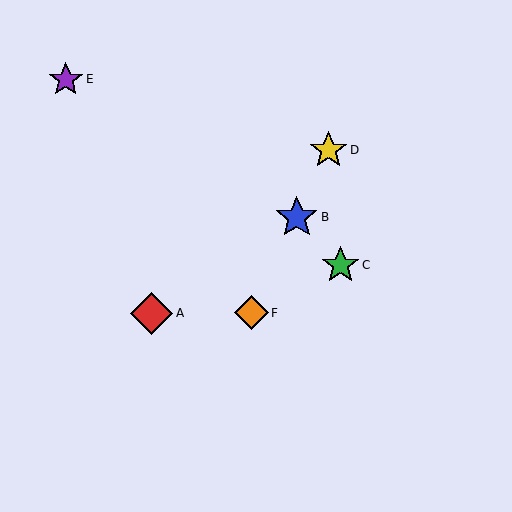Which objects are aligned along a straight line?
Objects B, D, F are aligned along a straight line.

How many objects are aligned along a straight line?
3 objects (B, D, F) are aligned along a straight line.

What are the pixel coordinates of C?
Object C is at (340, 265).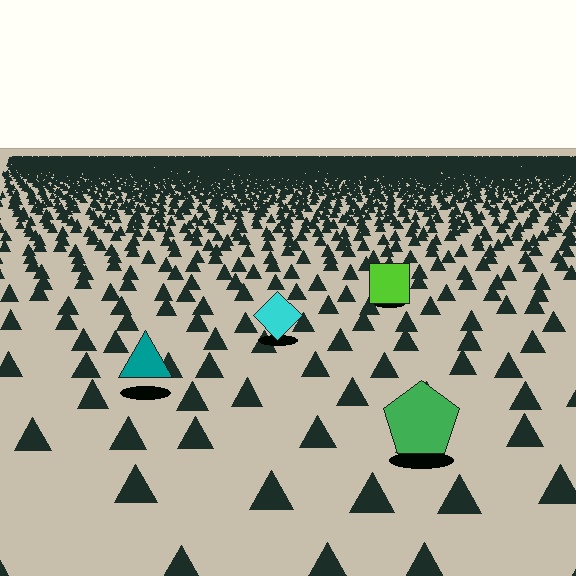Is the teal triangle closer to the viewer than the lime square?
Yes. The teal triangle is closer — you can tell from the texture gradient: the ground texture is coarser near it.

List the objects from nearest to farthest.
From nearest to farthest: the green pentagon, the teal triangle, the cyan diamond, the lime square.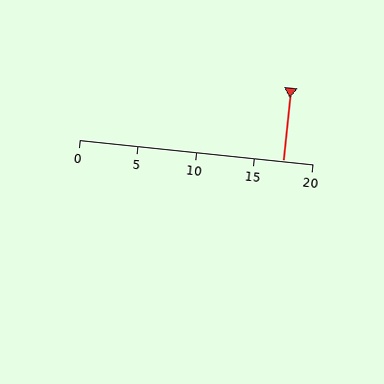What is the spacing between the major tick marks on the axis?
The major ticks are spaced 5 apart.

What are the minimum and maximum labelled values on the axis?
The axis runs from 0 to 20.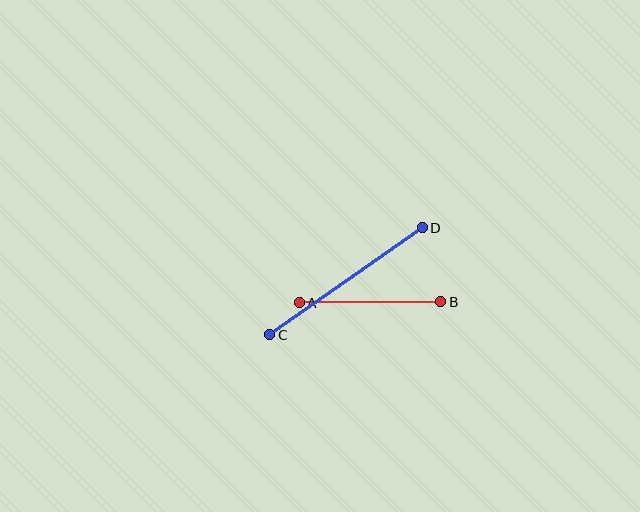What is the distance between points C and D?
The distance is approximately 186 pixels.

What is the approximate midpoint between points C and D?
The midpoint is at approximately (346, 281) pixels.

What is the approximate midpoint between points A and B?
The midpoint is at approximately (370, 302) pixels.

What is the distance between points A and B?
The distance is approximately 141 pixels.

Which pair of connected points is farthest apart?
Points C and D are farthest apart.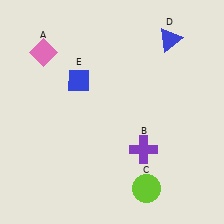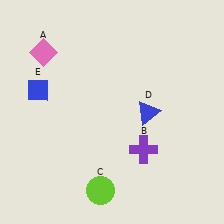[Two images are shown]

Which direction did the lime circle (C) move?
The lime circle (C) moved left.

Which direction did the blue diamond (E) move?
The blue diamond (E) moved left.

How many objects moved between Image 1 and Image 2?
3 objects moved between the two images.